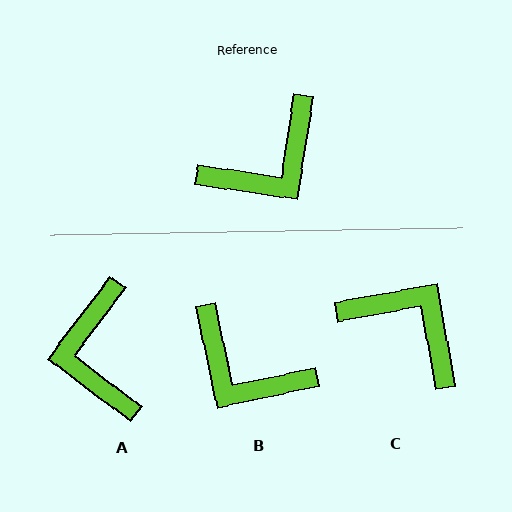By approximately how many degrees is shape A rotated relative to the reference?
Approximately 118 degrees clockwise.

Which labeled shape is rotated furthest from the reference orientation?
A, about 118 degrees away.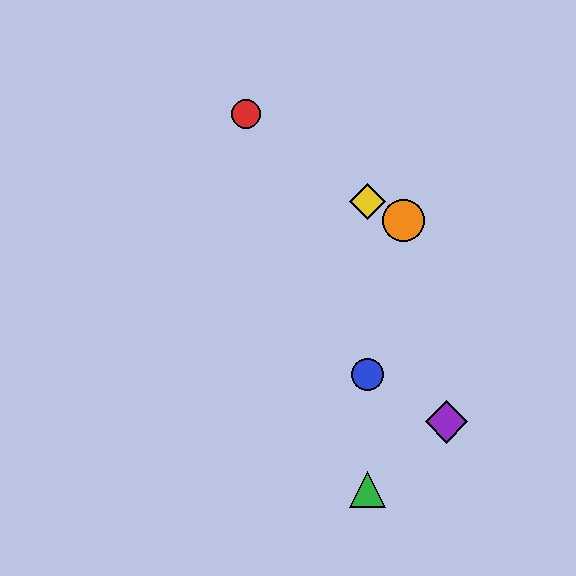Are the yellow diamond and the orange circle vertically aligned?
No, the yellow diamond is at x≈368 and the orange circle is at x≈404.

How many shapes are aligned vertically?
3 shapes (the blue circle, the green triangle, the yellow diamond) are aligned vertically.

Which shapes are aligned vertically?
The blue circle, the green triangle, the yellow diamond are aligned vertically.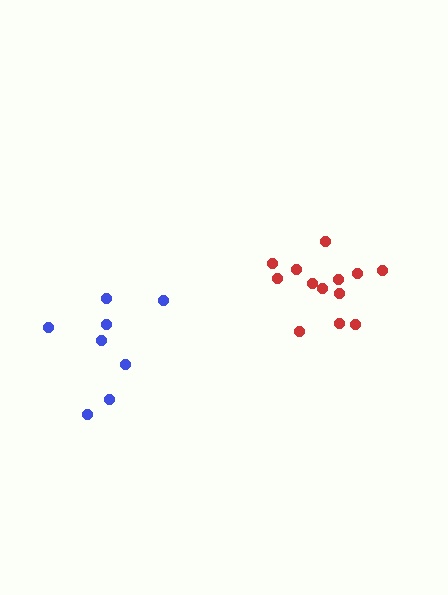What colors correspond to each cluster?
The clusters are colored: blue, red.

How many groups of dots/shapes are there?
There are 2 groups.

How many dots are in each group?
Group 1: 8 dots, Group 2: 13 dots (21 total).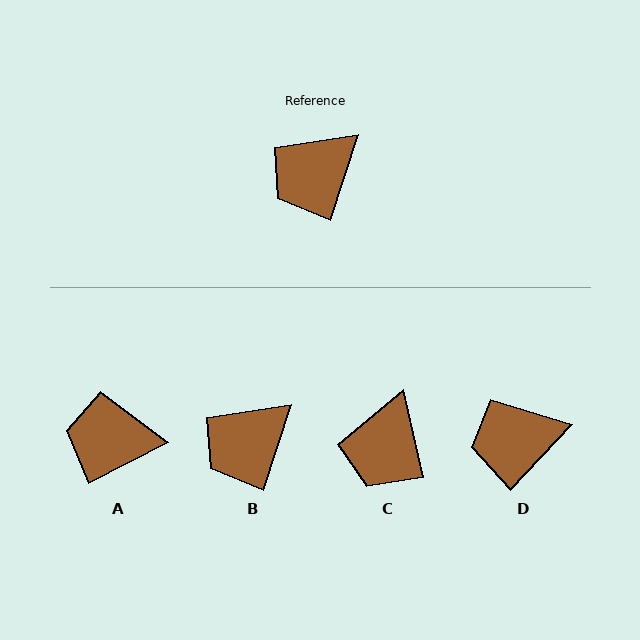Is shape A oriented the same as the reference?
No, it is off by about 45 degrees.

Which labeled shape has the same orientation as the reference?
B.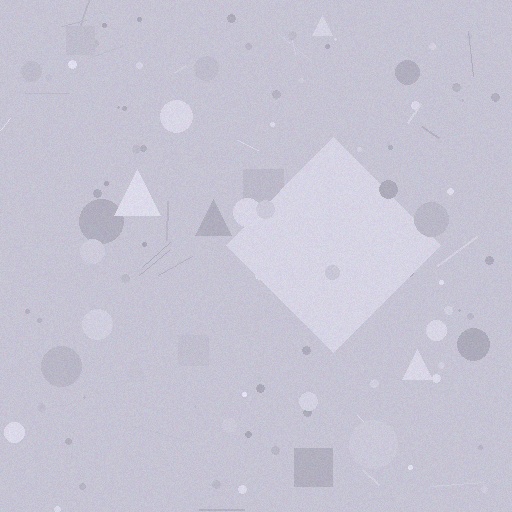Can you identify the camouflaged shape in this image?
The camouflaged shape is a diamond.